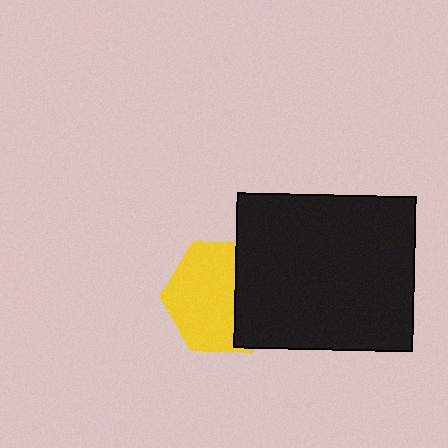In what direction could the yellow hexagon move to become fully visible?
The yellow hexagon could move left. That would shift it out from behind the black rectangle entirely.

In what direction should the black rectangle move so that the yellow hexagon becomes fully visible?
The black rectangle should move right. That is the shortest direction to clear the overlap and leave the yellow hexagon fully visible.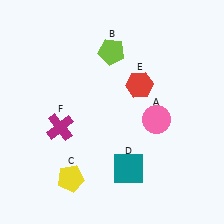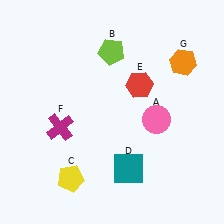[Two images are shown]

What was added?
An orange hexagon (G) was added in Image 2.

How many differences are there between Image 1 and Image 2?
There is 1 difference between the two images.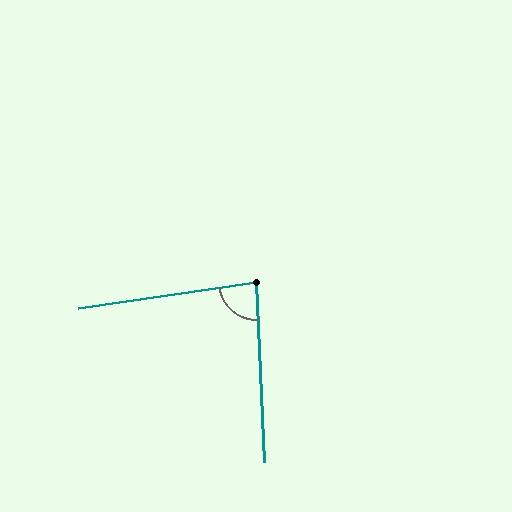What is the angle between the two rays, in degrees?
Approximately 84 degrees.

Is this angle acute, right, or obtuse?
It is acute.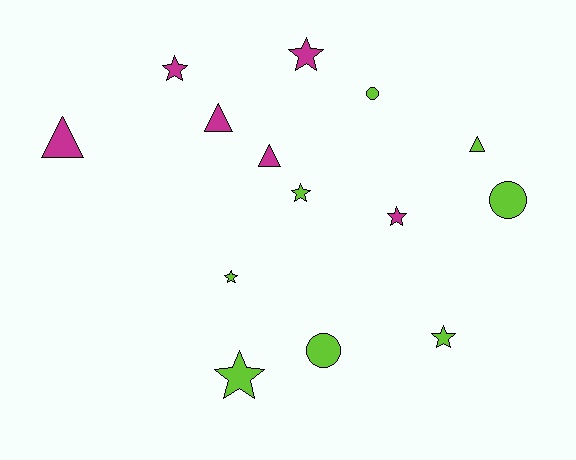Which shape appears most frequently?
Star, with 7 objects.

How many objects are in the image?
There are 14 objects.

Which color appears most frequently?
Lime, with 8 objects.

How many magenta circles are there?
There are no magenta circles.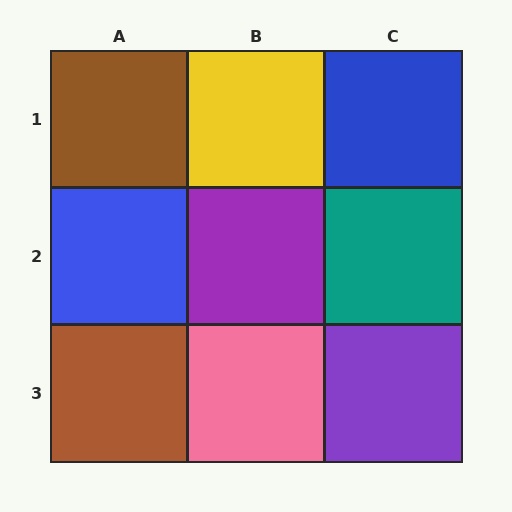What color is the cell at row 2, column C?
Teal.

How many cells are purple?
2 cells are purple.